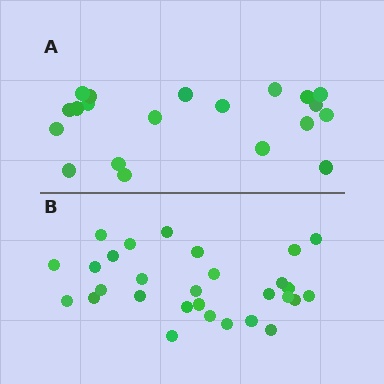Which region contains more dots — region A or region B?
Region B (the bottom region) has more dots.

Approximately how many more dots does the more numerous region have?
Region B has roughly 8 or so more dots than region A.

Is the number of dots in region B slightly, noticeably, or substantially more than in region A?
Region B has substantially more. The ratio is roughly 1.4 to 1.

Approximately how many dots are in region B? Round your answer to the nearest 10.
About 30 dots. (The exact count is 29, which rounds to 30.)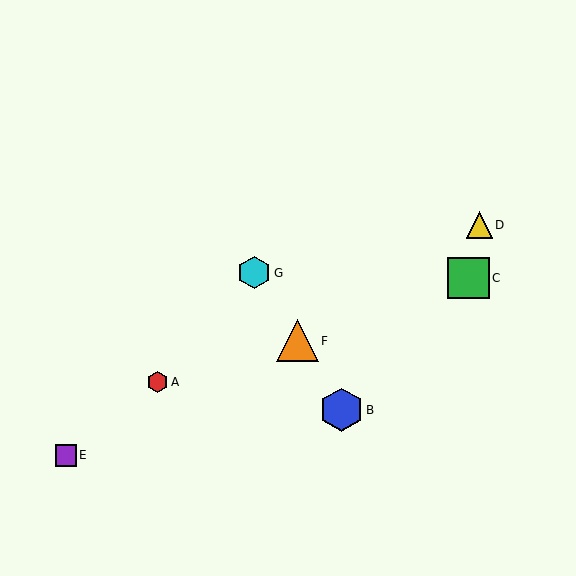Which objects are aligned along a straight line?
Objects B, F, G are aligned along a straight line.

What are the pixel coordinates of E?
Object E is at (66, 455).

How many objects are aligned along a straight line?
3 objects (B, F, G) are aligned along a straight line.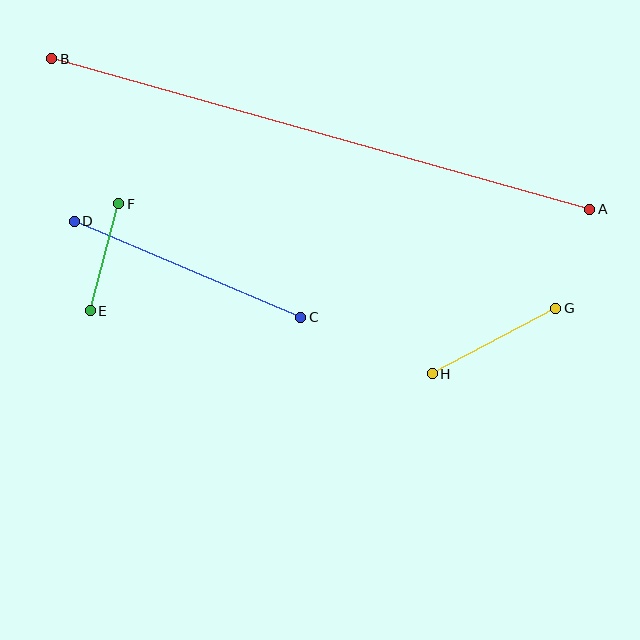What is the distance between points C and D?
The distance is approximately 246 pixels.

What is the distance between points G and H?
The distance is approximately 140 pixels.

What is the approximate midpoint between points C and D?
The midpoint is at approximately (187, 269) pixels.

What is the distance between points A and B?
The distance is approximately 559 pixels.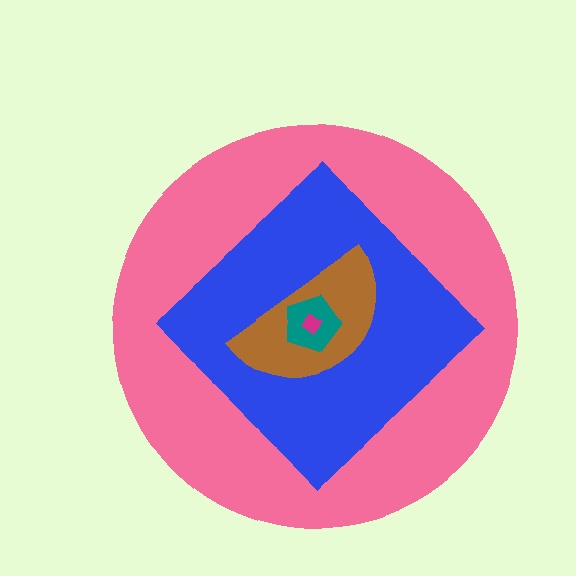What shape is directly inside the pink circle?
The blue diamond.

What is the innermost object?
The magenta diamond.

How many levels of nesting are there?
5.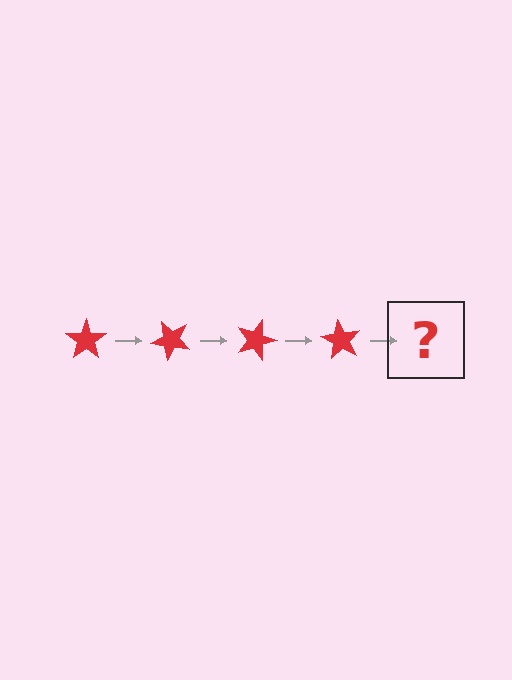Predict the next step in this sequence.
The next step is a red star rotated 180 degrees.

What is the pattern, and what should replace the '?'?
The pattern is that the star rotates 45 degrees each step. The '?' should be a red star rotated 180 degrees.